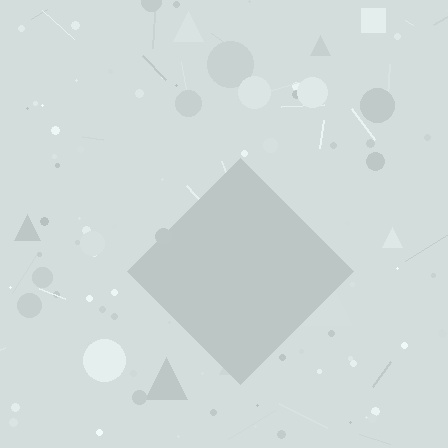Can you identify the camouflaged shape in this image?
The camouflaged shape is a diamond.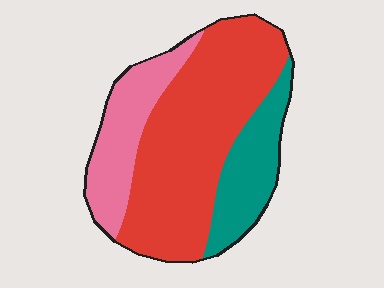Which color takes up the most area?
Red, at roughly 60%.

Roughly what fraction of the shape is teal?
Teal covers about 20% of the shape.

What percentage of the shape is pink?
Pink takes up about one fifth (1/5) of the shape.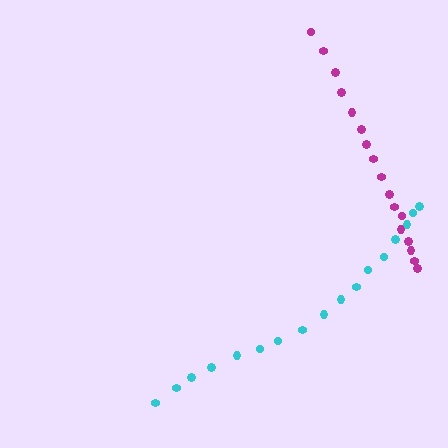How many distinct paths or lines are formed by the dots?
There are 2 distinct paths.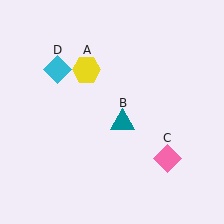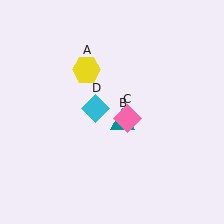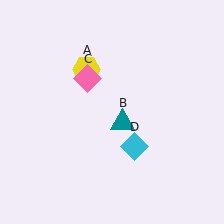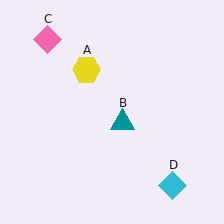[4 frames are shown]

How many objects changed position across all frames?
2 objects changed position: pink diamond (object C), cyan diamond (object D).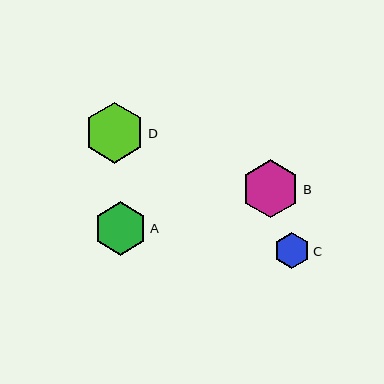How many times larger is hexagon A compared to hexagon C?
Hexagon A is approximately 1.5 times the size of hexagon C.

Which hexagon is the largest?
Hexagon D is the largest with a size of approximately 60 pixels.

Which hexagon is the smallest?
Hexagon C is the smallest with a size of approximately 36 pixels.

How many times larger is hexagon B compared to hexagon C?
Hexagon B is approximately 1.6 times the size of hexagon C.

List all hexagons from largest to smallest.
From largest to smallest: D, B, A, C.